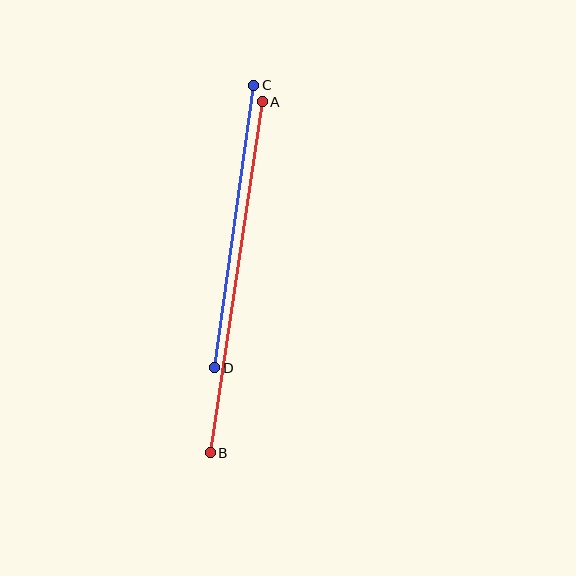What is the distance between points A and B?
The distance is approximately 355 pixels.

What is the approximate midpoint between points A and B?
The midpoint is at approximately (236, 277) pixels.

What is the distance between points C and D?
The distance is approximately 285 pixels.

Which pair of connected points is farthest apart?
Points A and B are farthest apart.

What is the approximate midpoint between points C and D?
The midpoint is at approximately (234, 226) pixels.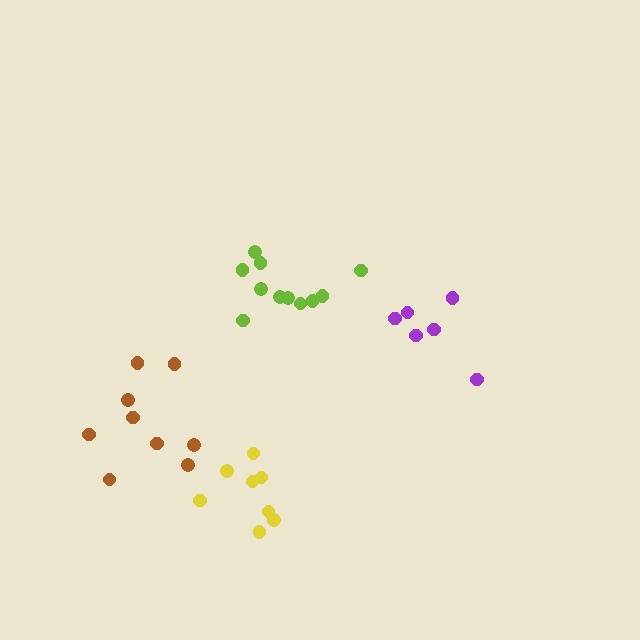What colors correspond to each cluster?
The clusters are colored: brown, purple, lime, yellow.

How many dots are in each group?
Group 1: 9 dots, Group 2: 6 dots, Group 3: 11 dots, Group 4: 8 dots (34 total).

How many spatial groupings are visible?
There are 4 spatial groupings.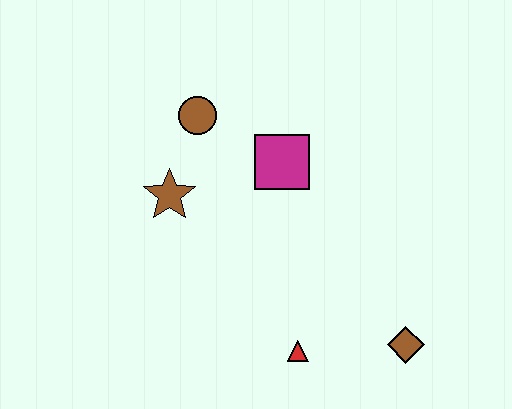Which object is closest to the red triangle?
The brown diamond is closest to the red triangle.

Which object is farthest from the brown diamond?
The brown circle is farthest from the brown diamond.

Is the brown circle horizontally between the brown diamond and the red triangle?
No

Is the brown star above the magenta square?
No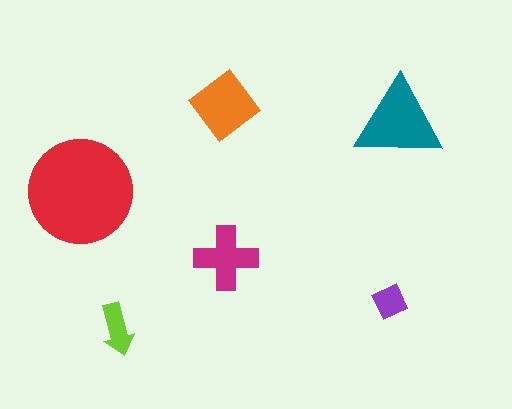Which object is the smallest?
The purple diamond.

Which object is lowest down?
The lime arrow is bottommost.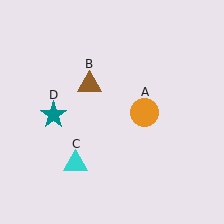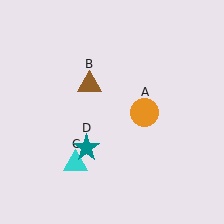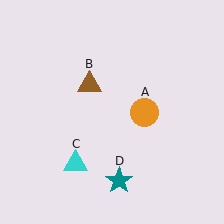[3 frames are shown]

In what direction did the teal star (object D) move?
The teal star (object D) moved down and to the right.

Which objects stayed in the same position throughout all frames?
Orange circle (object A) and brown triangle (object B) and cyan triangle (object C) remained stationary.